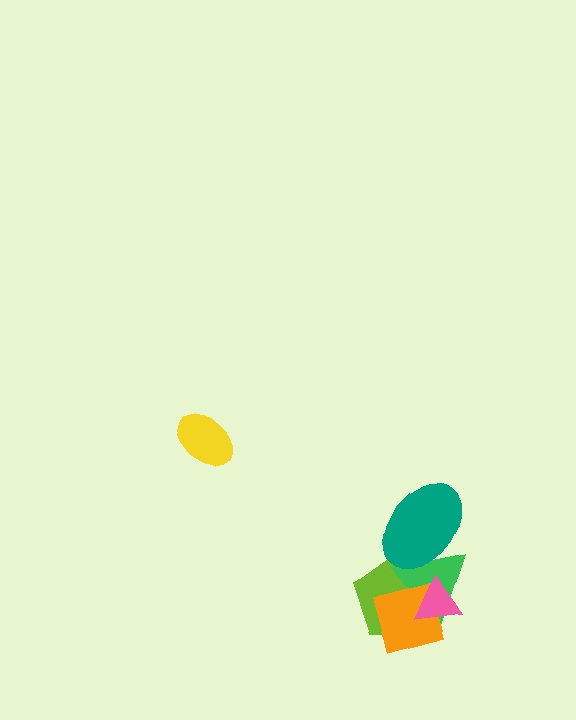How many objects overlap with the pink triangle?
3 objects overlap with the pink triangle.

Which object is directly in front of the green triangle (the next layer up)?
The orange diamond is directly in front of the green triangle.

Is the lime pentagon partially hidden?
Yes, it is partially covered by another shape.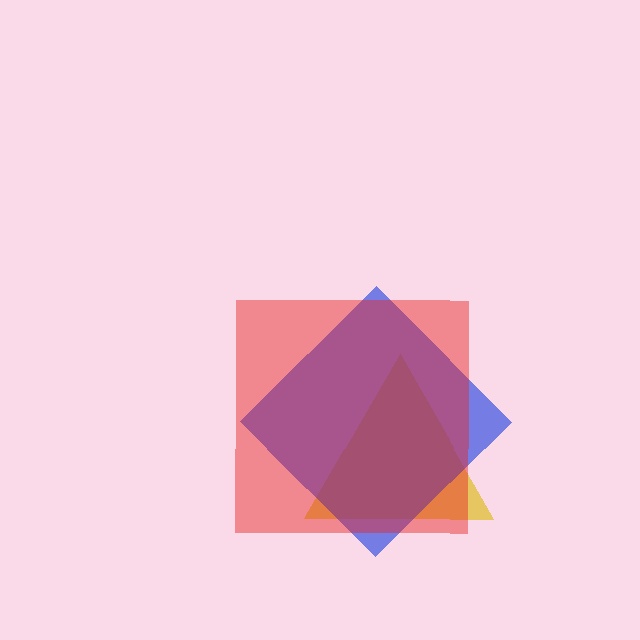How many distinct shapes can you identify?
There are 3 distinct shapes: a yellow triangle, a blue diamond, a red square.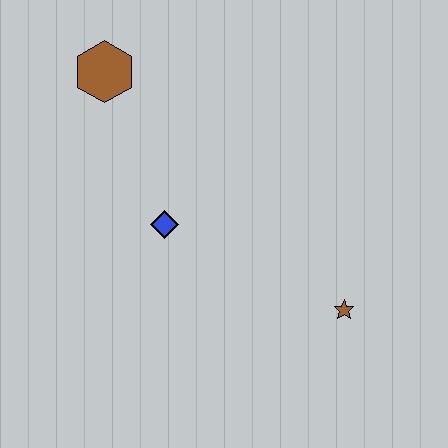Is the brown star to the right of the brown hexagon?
Yes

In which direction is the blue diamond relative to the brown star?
The blue diamond is to the left of the brown star.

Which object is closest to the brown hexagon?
The blue diamond is closest to the brown hexagon.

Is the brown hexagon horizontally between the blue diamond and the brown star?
No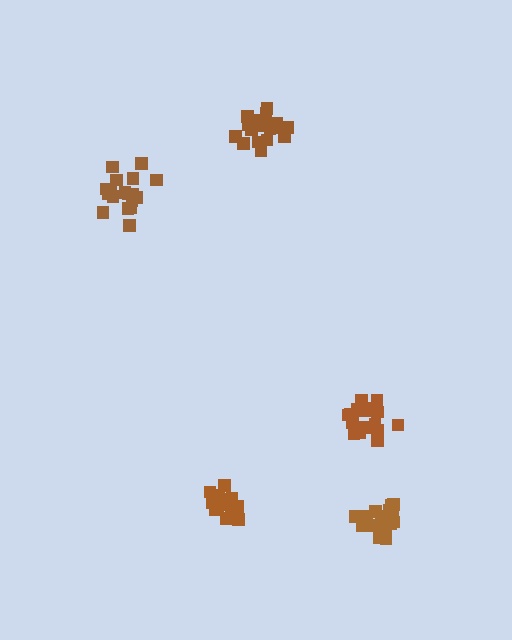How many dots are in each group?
Group 1: 16 dots, Group 2: 20 dots, Group 3: 18 dots, Group 4: 19 dots, Group 5: 19 dots (92 total).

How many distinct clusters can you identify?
There are 5 distinct clusters.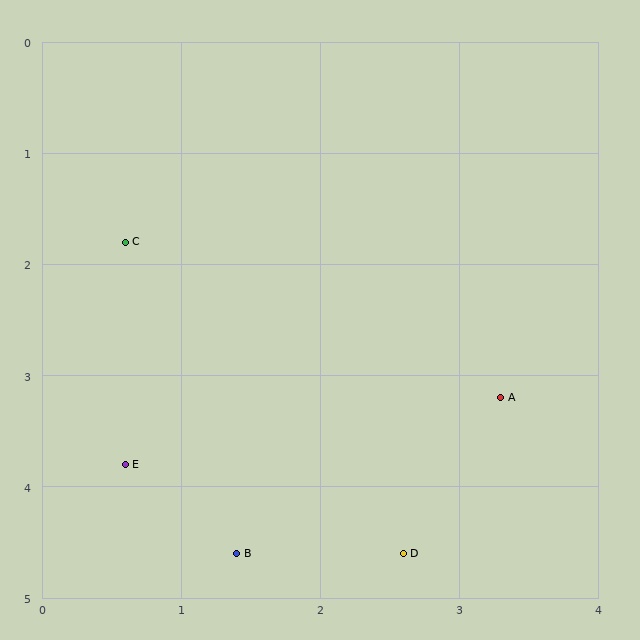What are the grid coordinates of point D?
Point D is at approximately (2.6, 4.6).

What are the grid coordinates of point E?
Point E is at approximately (0.6, 3.8).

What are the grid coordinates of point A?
Point A is at approximately (3.3, 3.2).